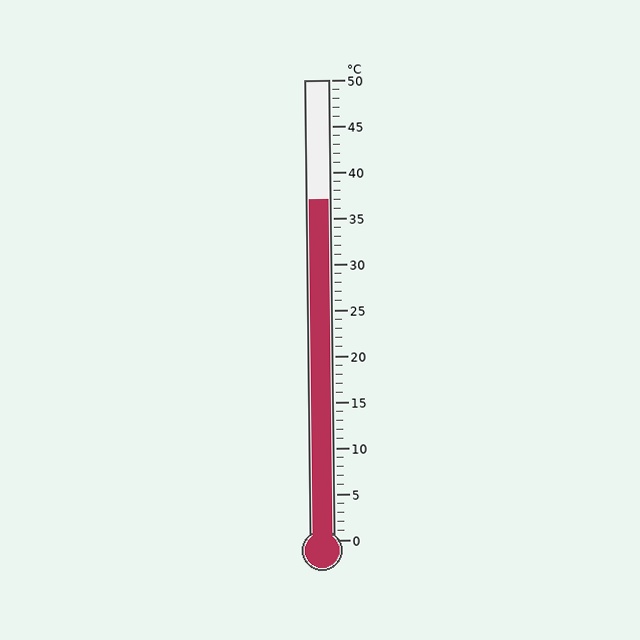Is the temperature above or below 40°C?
The temperature is below 40°C.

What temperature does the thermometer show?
The thermometer shows approximately 37°C.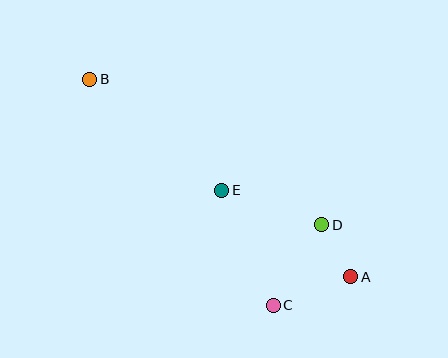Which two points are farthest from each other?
Points A and B are farthest from each other.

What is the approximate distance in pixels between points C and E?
The distance between C and E is approximately 126 pixels.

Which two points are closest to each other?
Points A and D are closest to each other.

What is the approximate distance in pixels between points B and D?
The distance between B and D is approximately 273 pixels.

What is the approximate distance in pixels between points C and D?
The distance between C and D is approximately 94 pixels.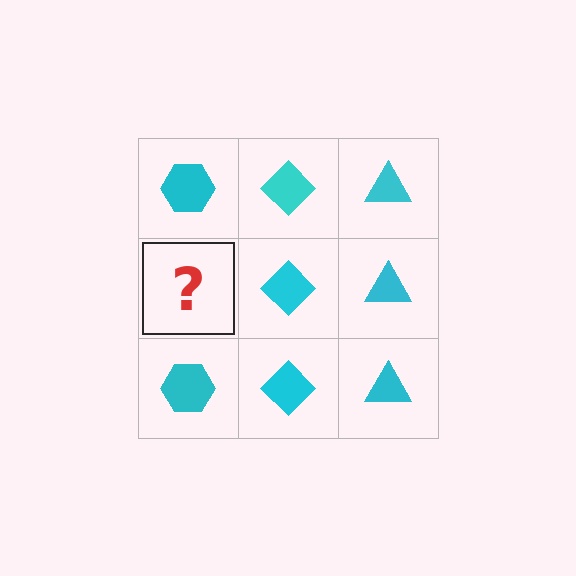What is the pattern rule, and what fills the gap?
The rule is that each column has a consistent shape. The gap should be filled with a cyan hexagon.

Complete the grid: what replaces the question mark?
The question mark should be replaced with a cyan hexagon.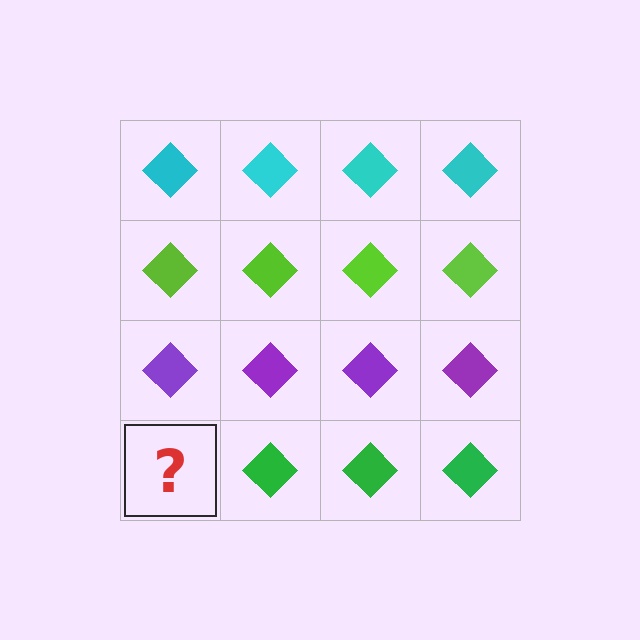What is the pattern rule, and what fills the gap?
The rule is that each row has a consistent color. The gap should be filled with a green diamond.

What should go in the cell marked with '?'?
The missing cell should contain a green diamond.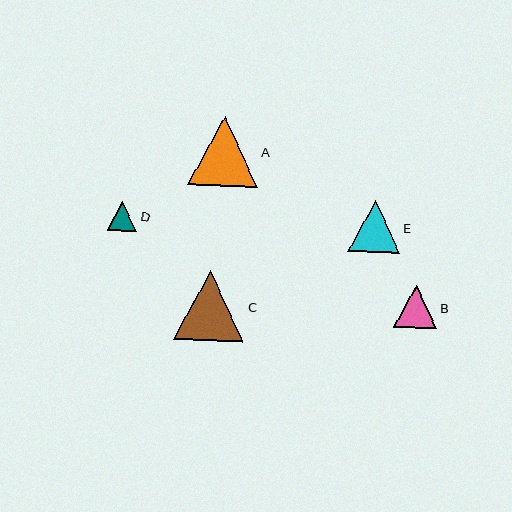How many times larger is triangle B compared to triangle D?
Triangle B is approximately 1.5 times the size of triangle D.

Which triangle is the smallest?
Triangle D is the smallest with a size of approximately 30 pixels.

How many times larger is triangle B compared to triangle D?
Triangle B is approximately 1.5 times the size of triangle D.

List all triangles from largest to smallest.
From largest to smallest: C, A, E, B, D.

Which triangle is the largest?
Triangle C is the largest with a size of approximately 70 pixels.